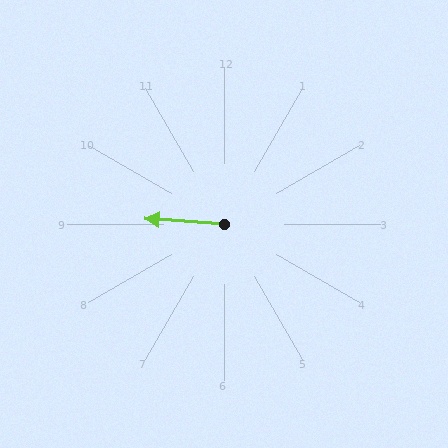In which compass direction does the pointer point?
West.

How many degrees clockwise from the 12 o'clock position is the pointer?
Approximately 274 degrees.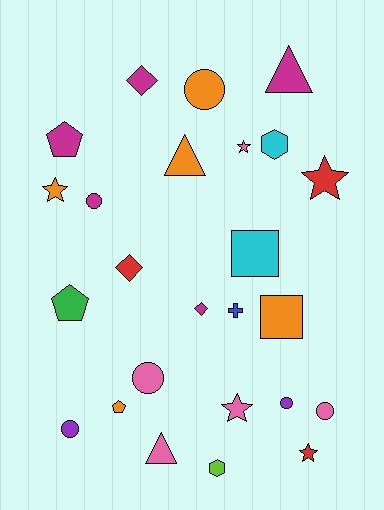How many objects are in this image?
There are 25 objects.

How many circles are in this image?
There are 6 circles.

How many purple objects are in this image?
There are 2 purple objects.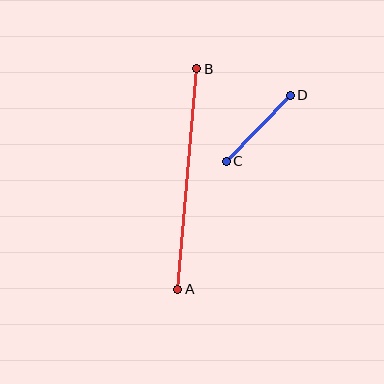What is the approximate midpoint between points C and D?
The midpoint is at approximately (258, 128) pixels.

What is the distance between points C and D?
The distance is approximately 92 pixels.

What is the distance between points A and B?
The distance is approximately 221 pixels.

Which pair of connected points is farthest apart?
Points A and B are farthest apart.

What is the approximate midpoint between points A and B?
The midpoint is at approximately (187, 179) pixels.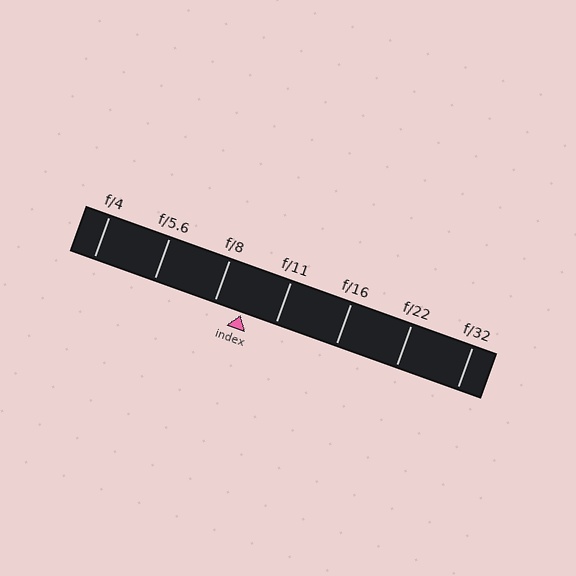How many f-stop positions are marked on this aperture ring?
There are 7 f-stop positions marked.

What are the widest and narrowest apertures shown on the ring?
The widest aperture shown is f/4 and the narrowest is f/32.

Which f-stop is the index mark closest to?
The index mark is closest to f/8.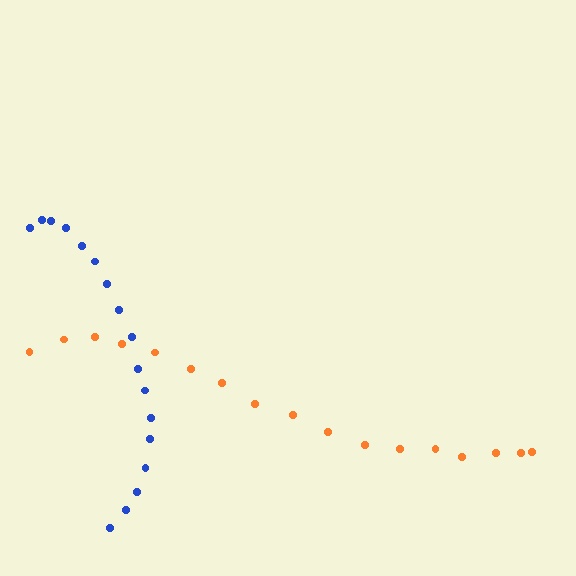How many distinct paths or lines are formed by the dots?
There are 2 distinct paths.